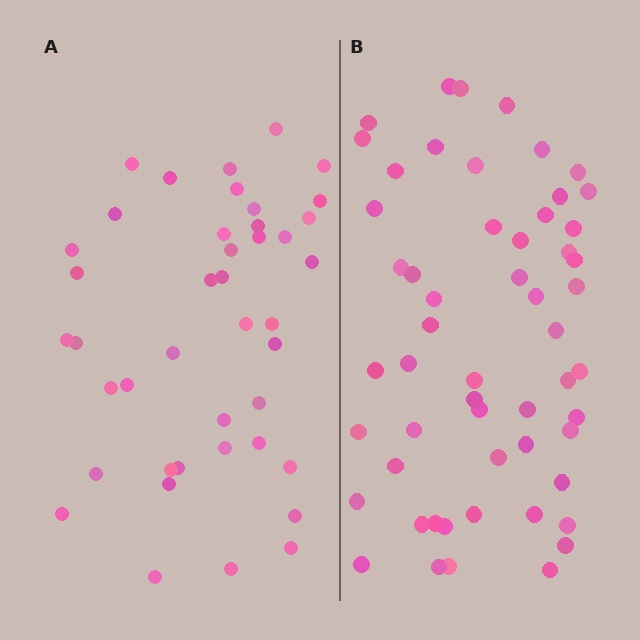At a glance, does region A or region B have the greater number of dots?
Region B (the right region) has more dots.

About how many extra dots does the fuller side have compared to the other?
Region B has approximately 15 more dots than region A.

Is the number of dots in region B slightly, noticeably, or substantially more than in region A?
Region B has noticeably more, but not dramatically so. The ratio is roughly 1.3 to 1.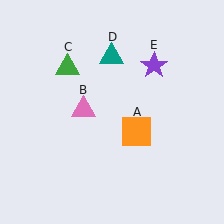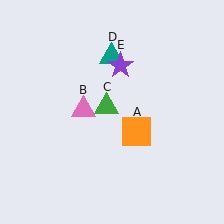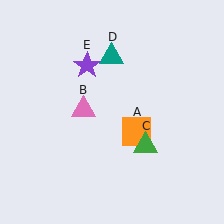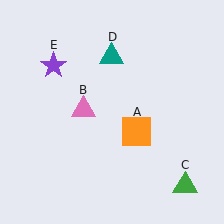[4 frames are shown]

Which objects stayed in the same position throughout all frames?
Orange square (object A) and pink triangle (object B) and teal triangle (object D) remained stationary.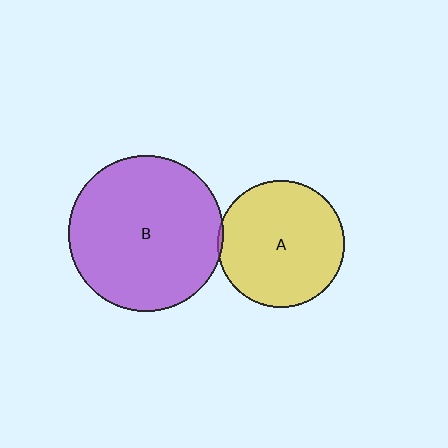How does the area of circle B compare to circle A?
Approximately 1.5 times.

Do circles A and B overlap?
Yes.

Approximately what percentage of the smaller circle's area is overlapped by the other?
Approximately 5%.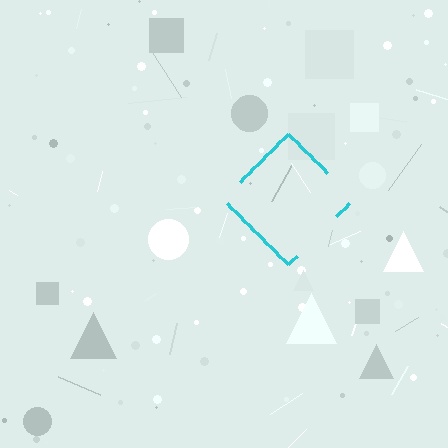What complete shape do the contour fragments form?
The contour fragments form a diamond.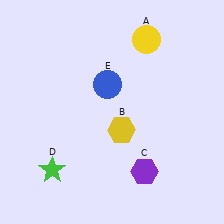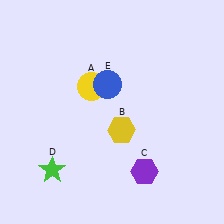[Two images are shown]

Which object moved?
The yellow circle (A) moved left.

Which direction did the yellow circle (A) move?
The yellow circle (A) moved left.